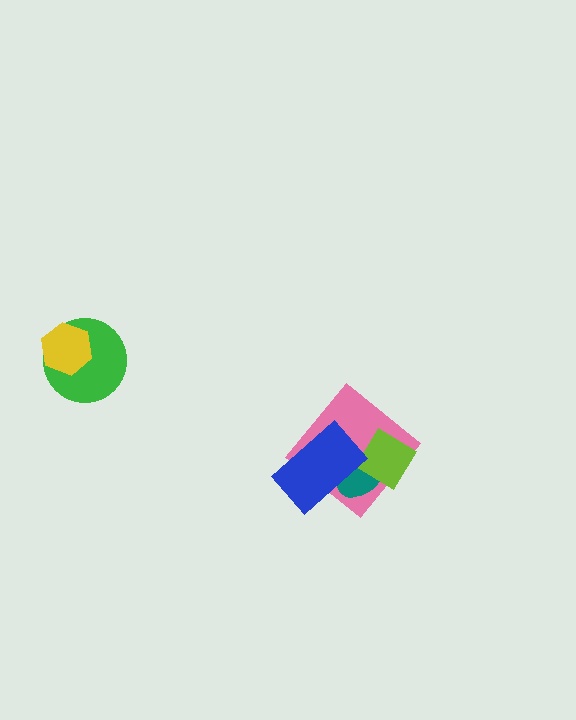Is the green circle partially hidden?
Yes, it is partially covered by another shape.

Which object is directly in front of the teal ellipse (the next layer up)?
The lime diamond is directly in front of the teal ellipse.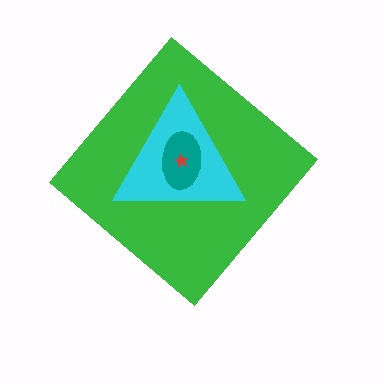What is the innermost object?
The red star.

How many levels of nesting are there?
4.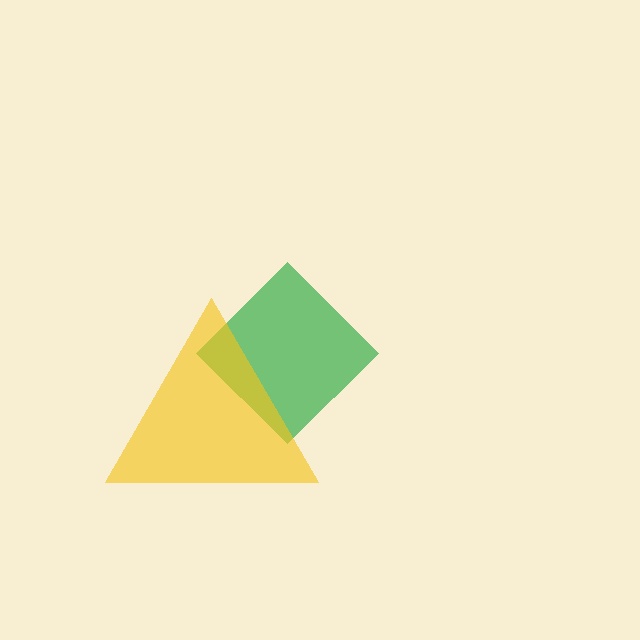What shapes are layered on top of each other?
The layered shapes are: a green diamond, a yellow triangle.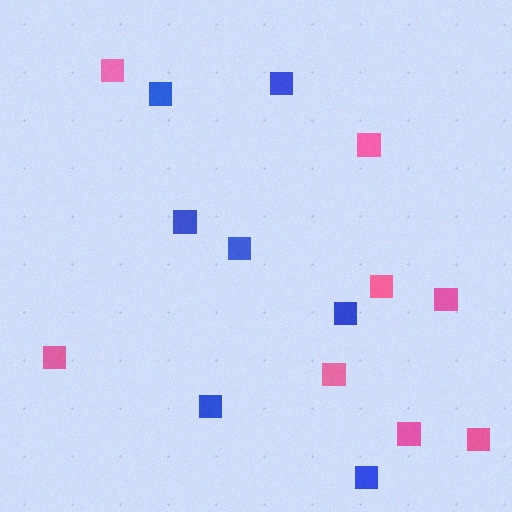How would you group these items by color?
There are 2 groups: one group of pink squares (8) and one group of blue squares (7).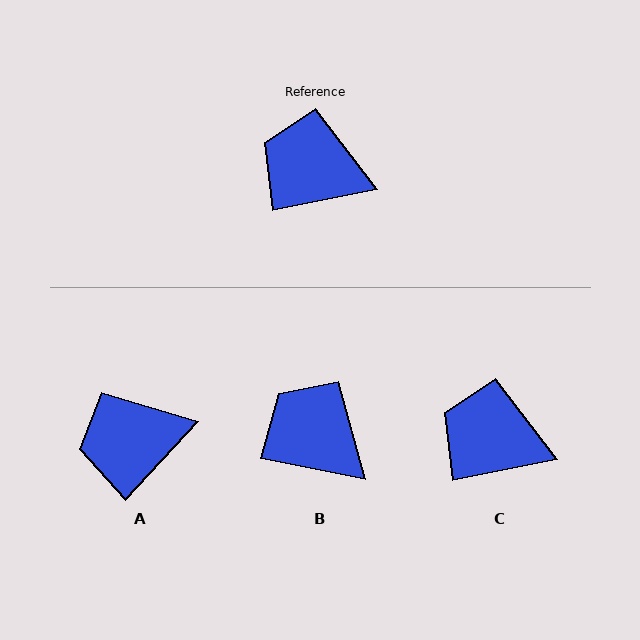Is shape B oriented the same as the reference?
No, it is off by about 22 degrees.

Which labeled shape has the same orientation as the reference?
C.